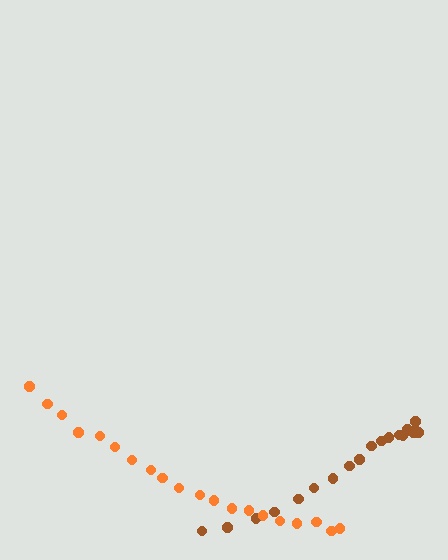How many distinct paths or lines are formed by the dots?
There are 2 distinct paths.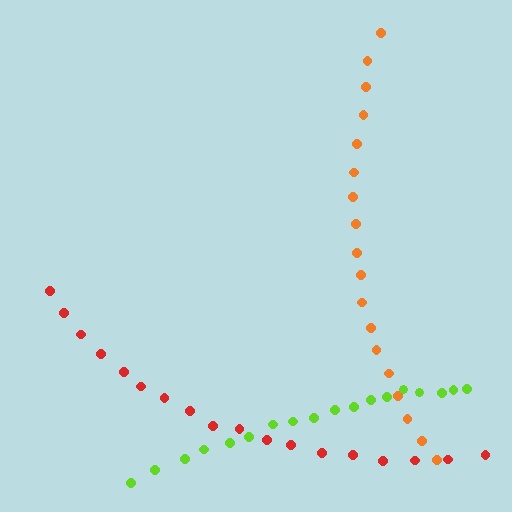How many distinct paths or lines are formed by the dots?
There are 3 distinct paths.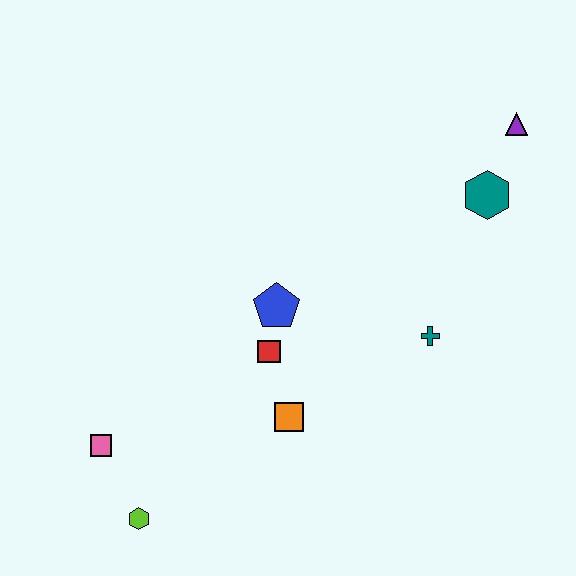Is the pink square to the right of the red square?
No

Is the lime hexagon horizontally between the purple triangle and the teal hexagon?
No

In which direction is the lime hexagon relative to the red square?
The lime hexagon is below the red square.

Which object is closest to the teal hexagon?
The purple triangle is closest to the teal hexagon.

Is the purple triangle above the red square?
Yes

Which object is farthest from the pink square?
The purple triangle is farthest from the pink square.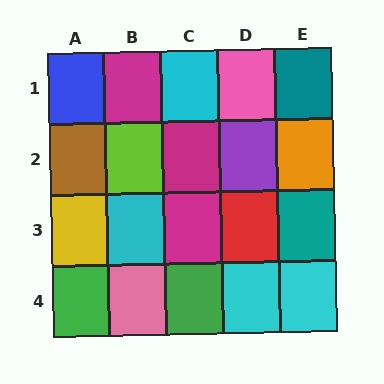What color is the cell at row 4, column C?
Green.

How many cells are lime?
1 cell is lime.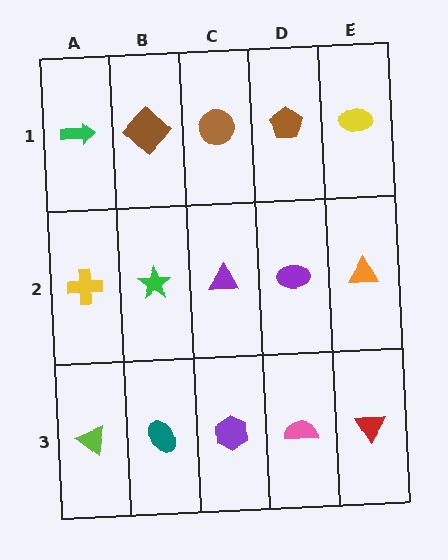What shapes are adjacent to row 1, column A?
A yellow cross (row 2, column A), a brown diamond (row 1, column B).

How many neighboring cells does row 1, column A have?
2.